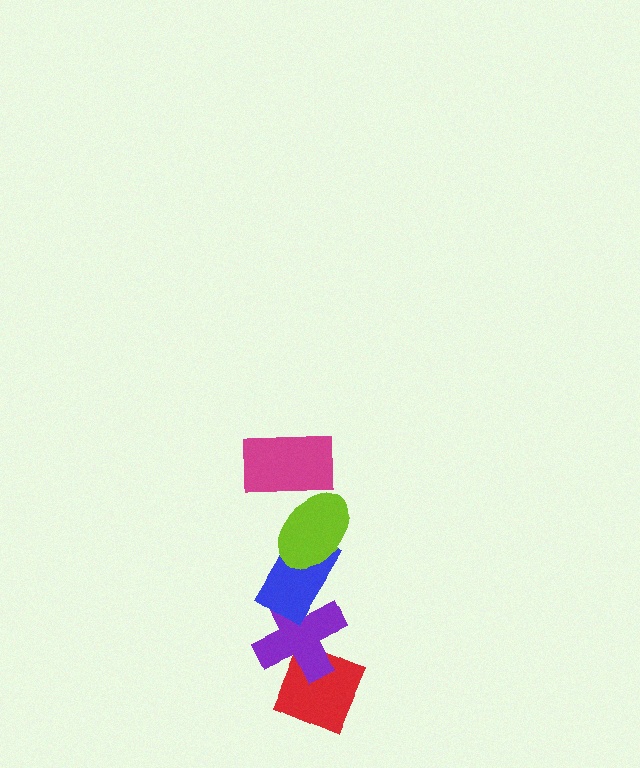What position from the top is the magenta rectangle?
The magenta rectangle is 1st from the top.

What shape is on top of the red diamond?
The purple cross is on top of the red diamond.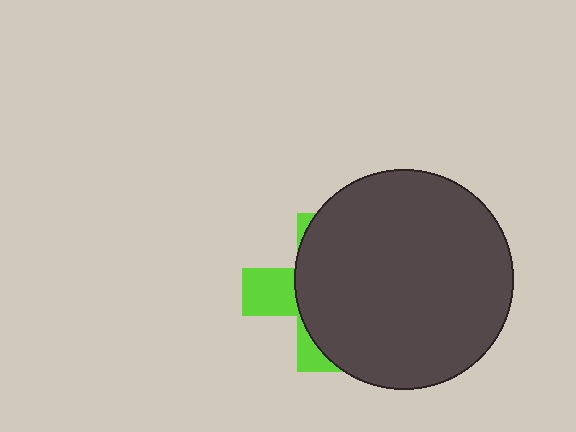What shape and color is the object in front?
The object in front is a dark gray circle.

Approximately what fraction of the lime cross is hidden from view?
Roughly 70% of the lime cross is hidden behind the dark gray circle.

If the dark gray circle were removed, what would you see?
You would see the complete lime cross.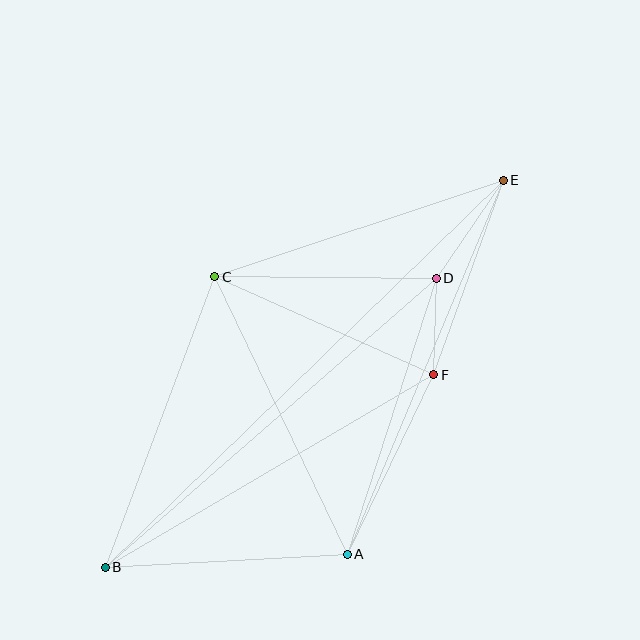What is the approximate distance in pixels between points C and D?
The distance between C and D is approximately 221 pixels.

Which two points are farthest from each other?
Points B and E are farthest from each other.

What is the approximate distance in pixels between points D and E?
The distance between D and E is approximately 119 pixels.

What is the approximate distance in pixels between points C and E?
The distance between C and E is approximately 304 pixels.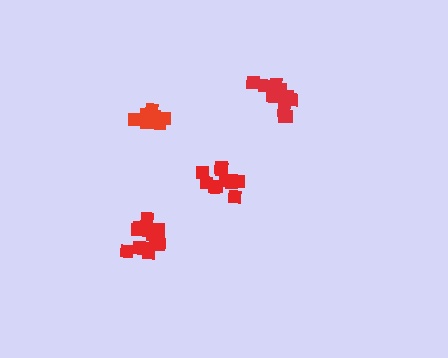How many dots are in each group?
Group 1: 13 dots, Group 2: 10 dots, Group 3: 14 dots, Group 4: 9 dots (46 total).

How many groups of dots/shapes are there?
There are 4 groups.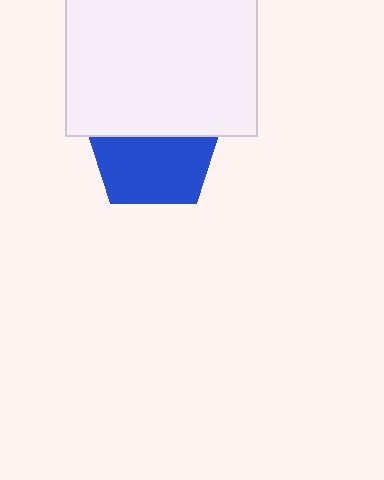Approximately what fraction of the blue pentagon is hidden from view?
Roughly 44% of the blue pentagon is hidden behind the white rectangle.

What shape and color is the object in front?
The object in front is a white rectangle.